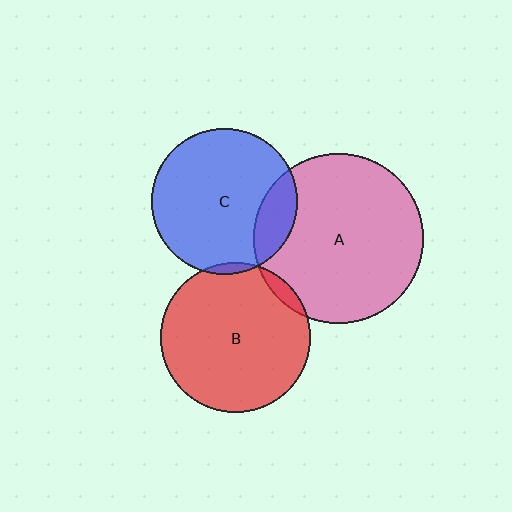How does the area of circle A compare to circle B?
Approximately 1.3 times.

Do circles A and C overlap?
Yes.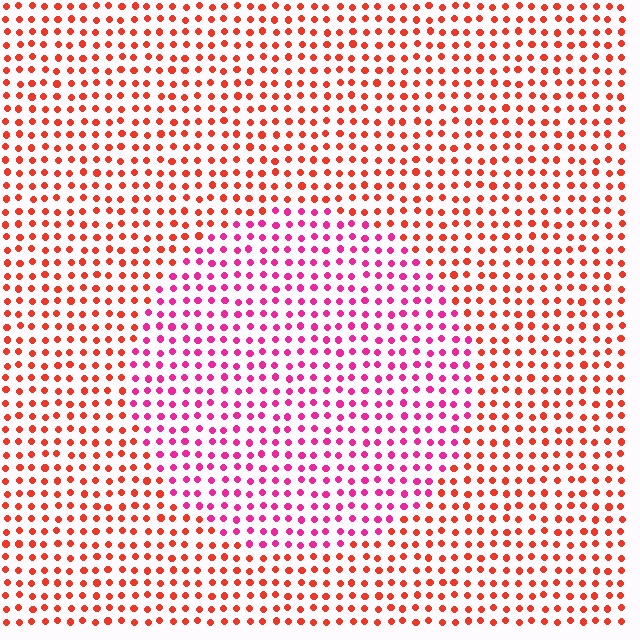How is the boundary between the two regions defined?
The boundary is defined purely by a slight shift in hue (about 42 degrees). Spacing, size, and orientation are identical on both sides.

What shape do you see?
I see a circle.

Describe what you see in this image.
The image is filled with small red elements in a uniform arrangement. A circle-shaped region is visible where the elements are tinted to a slightly different hue, forming a subtle color boundary.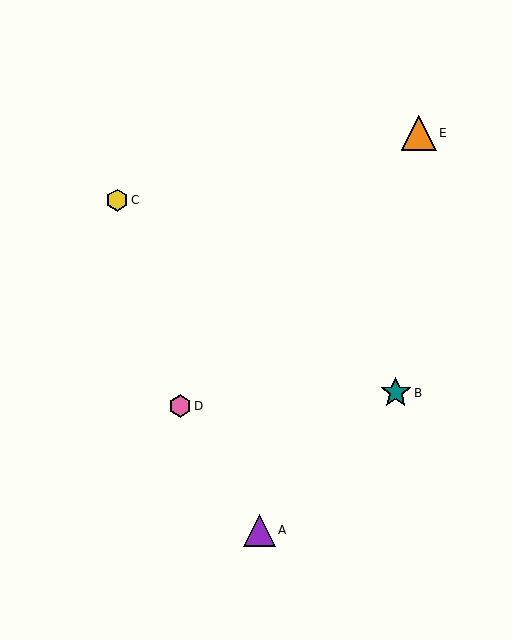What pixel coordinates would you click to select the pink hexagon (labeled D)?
Click at (180, 406) to select the pink hexagon D.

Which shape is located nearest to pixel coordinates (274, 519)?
The purple triangle (labeled A) at (259, 530) is nearest to that location.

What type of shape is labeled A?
Shape A is a purple triangle.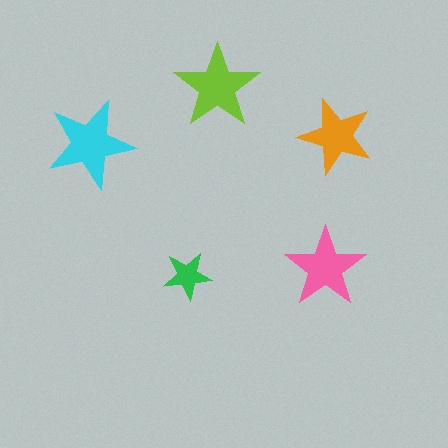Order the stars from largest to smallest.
the cyan one, the lime one, the pink one, the orange one, the green one.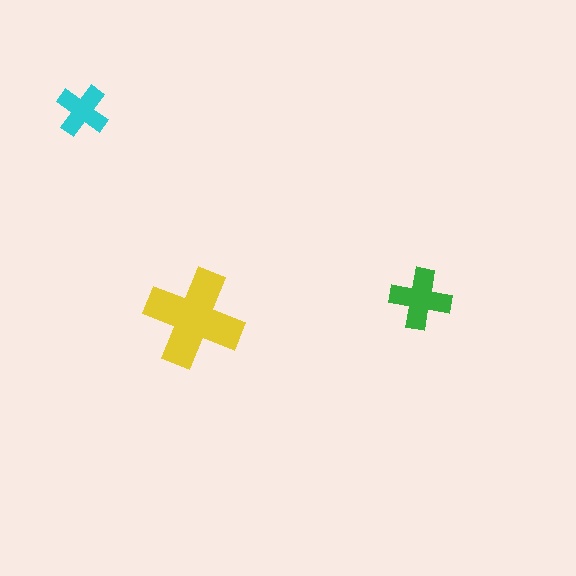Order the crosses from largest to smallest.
the yellow one, the green one, the cyan one.